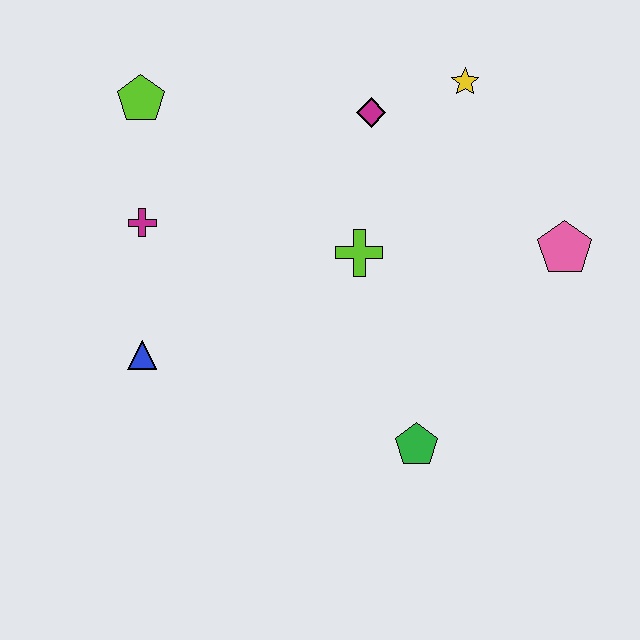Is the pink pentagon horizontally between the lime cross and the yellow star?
No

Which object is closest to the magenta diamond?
The yellow star is closest to the magenta diamond.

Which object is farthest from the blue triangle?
The pink pentagon is farthest from the blue triangle.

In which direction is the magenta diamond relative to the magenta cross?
The magenta diamond is to the right of the magenta cross.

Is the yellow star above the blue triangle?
Yes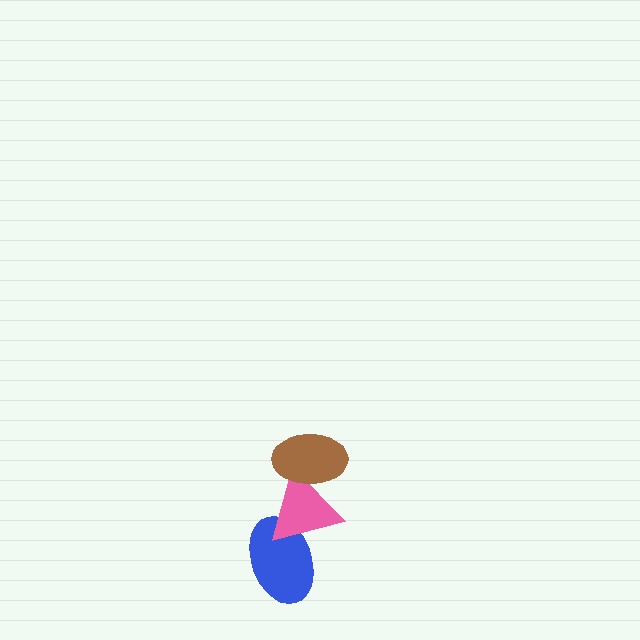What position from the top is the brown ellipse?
The brown ellipse is 1st from the top.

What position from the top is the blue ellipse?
The blue ellipse is 3rd from the top.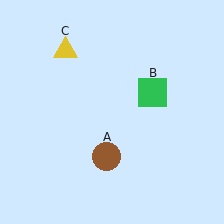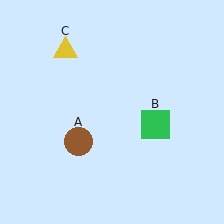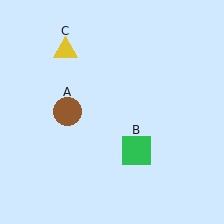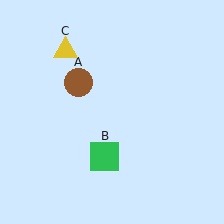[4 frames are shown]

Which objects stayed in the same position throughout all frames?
Yellow triangle (object C) remained stationary.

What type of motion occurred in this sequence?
The brown circle (object A), green square (object B) rotated clockwise around the center of the scene.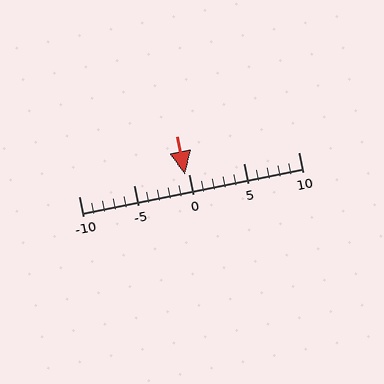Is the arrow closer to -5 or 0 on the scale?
The arrow is closer to 0.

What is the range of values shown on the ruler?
The ruler shows values from -10 to 10.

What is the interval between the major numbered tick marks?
The major tick marks are spaced 5 units apart.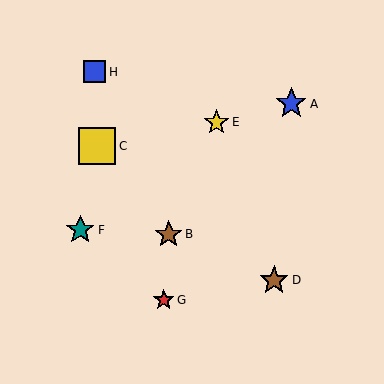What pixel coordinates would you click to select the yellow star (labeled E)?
Click at (217, 122) to select the yellow star E.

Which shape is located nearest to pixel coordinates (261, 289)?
The brown star (labeled D) at (274, 280) is nearest to that location.